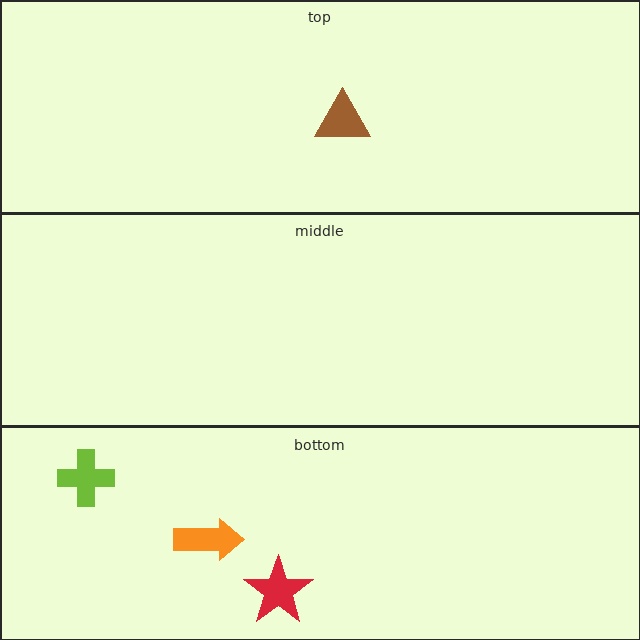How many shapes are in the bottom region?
3.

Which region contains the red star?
The bottom region.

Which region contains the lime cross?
The bottom region.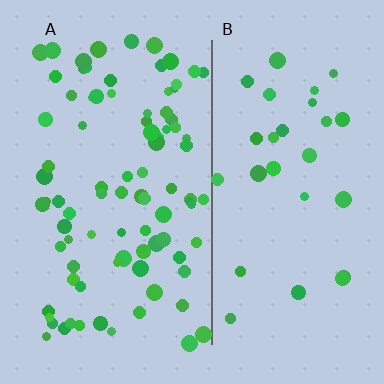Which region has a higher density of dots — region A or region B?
A (the left).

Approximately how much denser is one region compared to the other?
Approximately 2.9× — region A over region B.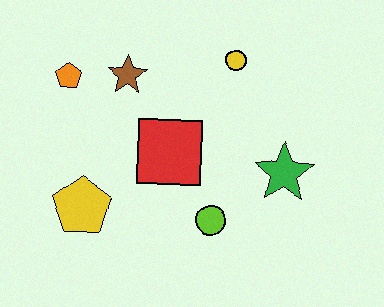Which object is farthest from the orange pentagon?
The green star is farthest from the orange pentagon.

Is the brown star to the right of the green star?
No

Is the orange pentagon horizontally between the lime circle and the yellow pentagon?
No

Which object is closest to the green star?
The lime circle is closest to the green star.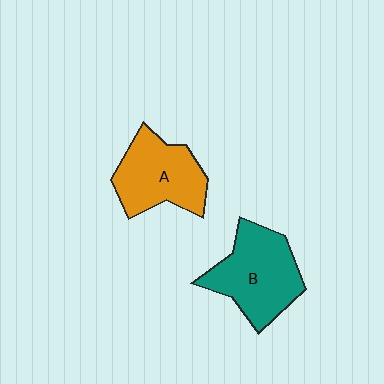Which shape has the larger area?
Shape B (teal).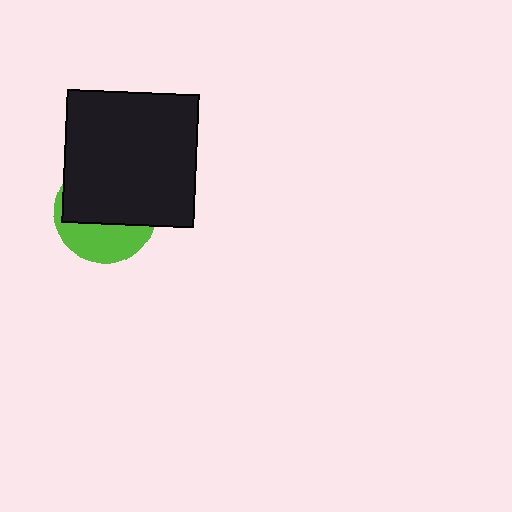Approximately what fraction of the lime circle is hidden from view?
Roughly 63% of the lime circle is hidden behind the black square.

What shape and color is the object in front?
The object in front is a black square.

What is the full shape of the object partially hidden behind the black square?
The partially hidden object is a lime circle.